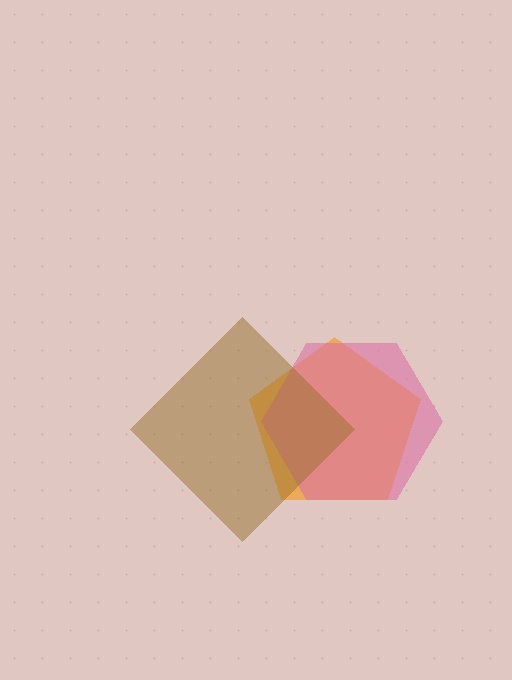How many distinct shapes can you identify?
There are 3 distinct shapes: an orange pentagon, a pink hexagon, a brown diamond.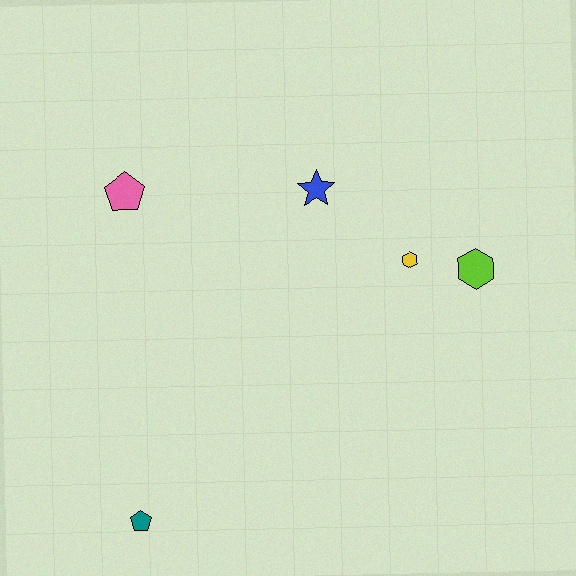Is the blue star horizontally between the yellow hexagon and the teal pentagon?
Yes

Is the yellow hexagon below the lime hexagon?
No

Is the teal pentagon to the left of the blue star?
Yes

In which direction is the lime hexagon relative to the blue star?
The lime hexagon is to the right of the blue star.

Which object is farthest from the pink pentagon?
The lime hexagon is farthest from the pink pentagon.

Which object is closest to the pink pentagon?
The blue star is closest to the pink pentagon.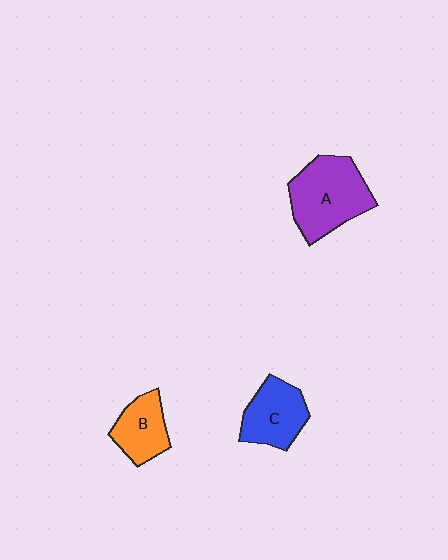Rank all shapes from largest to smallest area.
From largest to smallest: A (purple), C (blue), B (orange).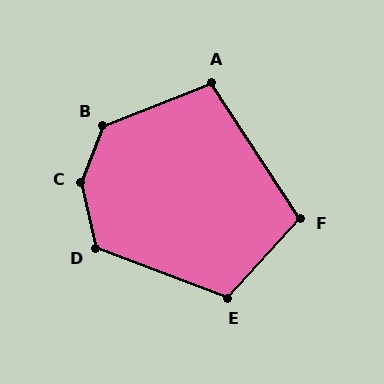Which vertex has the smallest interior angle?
A, at approximately 101 degrees.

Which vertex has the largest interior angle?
C, at approximately 147 degrees.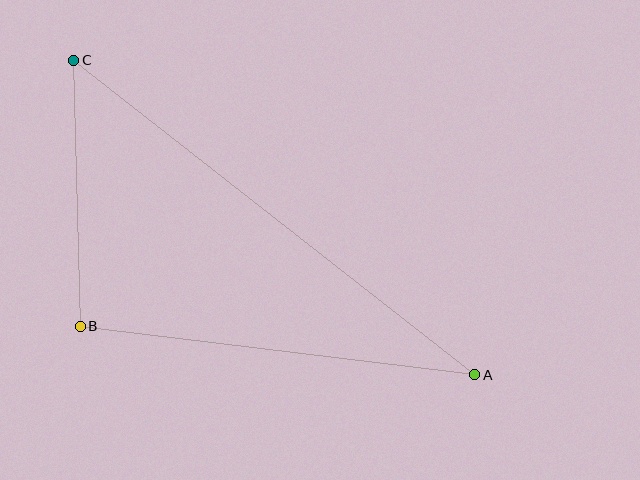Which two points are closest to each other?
Points B and C are closest to each other.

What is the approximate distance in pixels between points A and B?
The distance between A and B is approximately 397 pixels.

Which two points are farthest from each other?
Points A and C are farthest from each other.